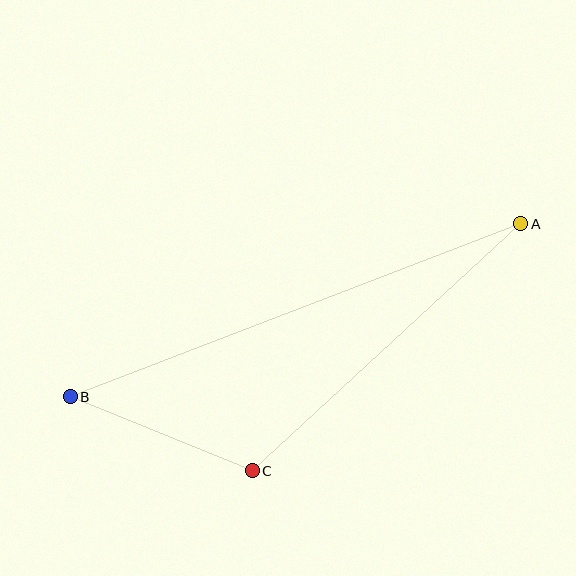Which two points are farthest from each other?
Points A and B are farthest from each other.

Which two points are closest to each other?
Points B and C are closest to each other.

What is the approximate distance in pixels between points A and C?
The distance between A and C is approximately 365 pixels.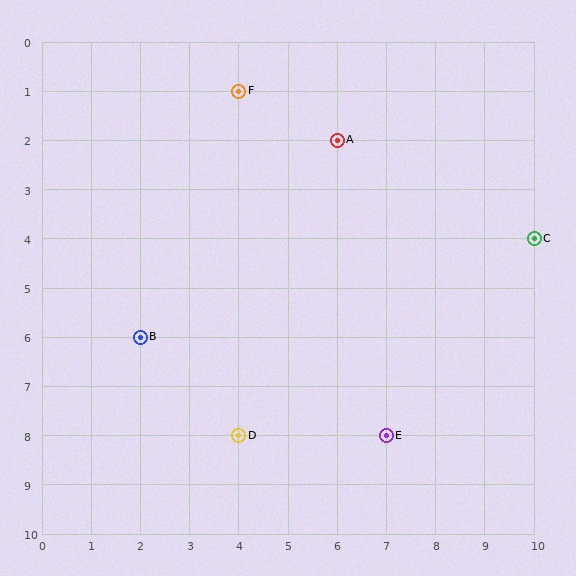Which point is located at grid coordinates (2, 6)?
Point B is at (2, 6).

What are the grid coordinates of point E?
Point E is at grid coordinates (7, 8).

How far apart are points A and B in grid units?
Points A and B are 4 columns and 4 rows apart (about 5.7 grid units diagonally).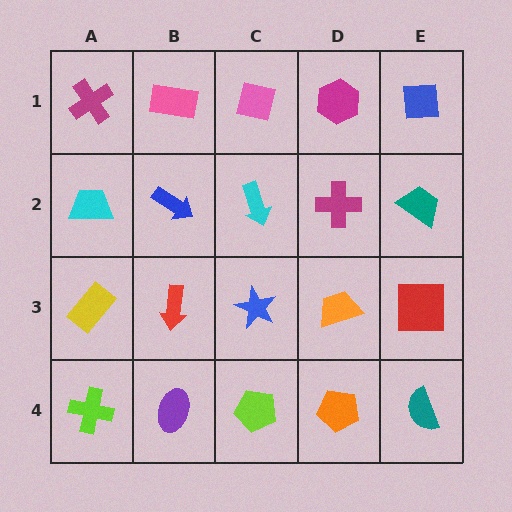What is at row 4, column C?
A lime pentagon.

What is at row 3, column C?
A blue star.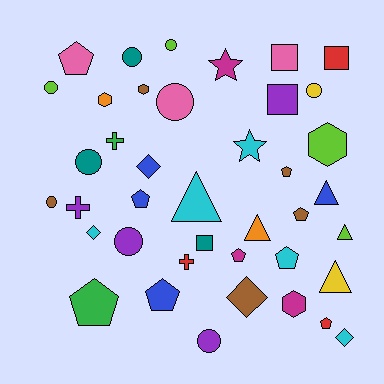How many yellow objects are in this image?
There are 2 yellow objects.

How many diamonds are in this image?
There are 4 diamonds.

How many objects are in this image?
There are 40 objects.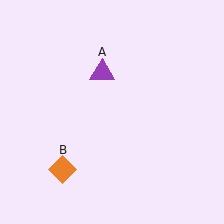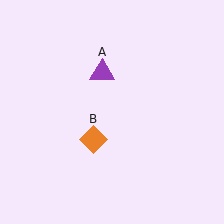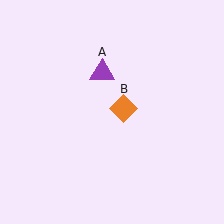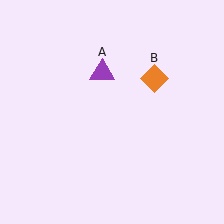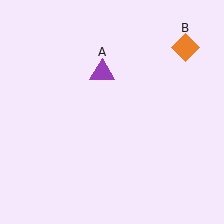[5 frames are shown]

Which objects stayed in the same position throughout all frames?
Purple triangle (object A) remained stationary.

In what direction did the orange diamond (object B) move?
The orange diamond (object B) moved up and to the right.